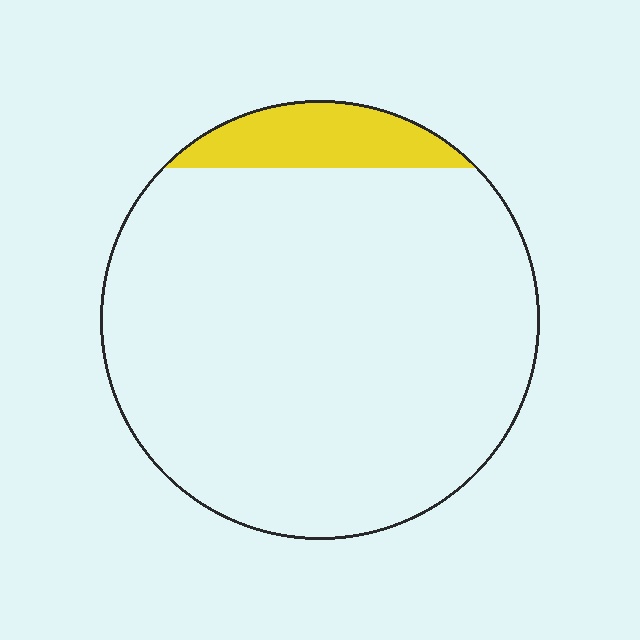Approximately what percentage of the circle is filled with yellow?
Approximately 10%.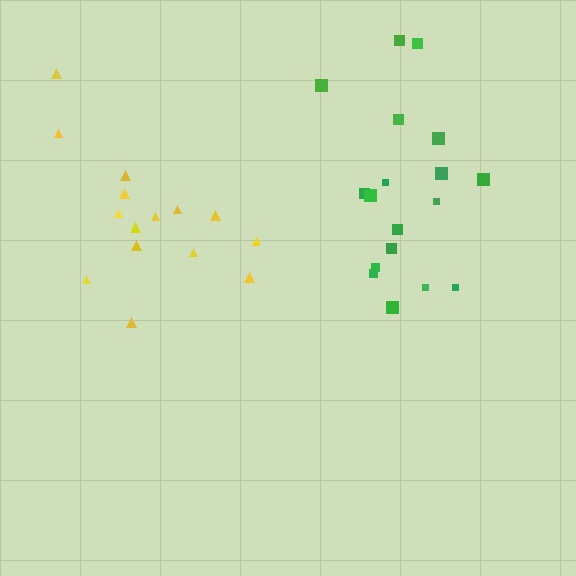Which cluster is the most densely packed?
Yellow.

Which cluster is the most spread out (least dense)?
Green.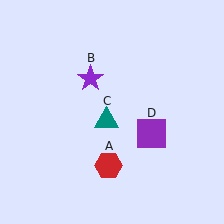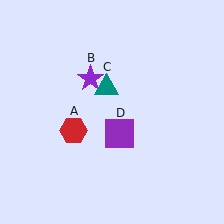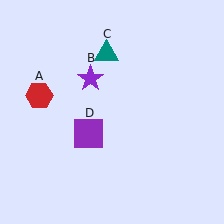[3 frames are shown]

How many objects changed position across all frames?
3 objects changed position: red hexagon (object A), teal triangle (object C), purple square (object D).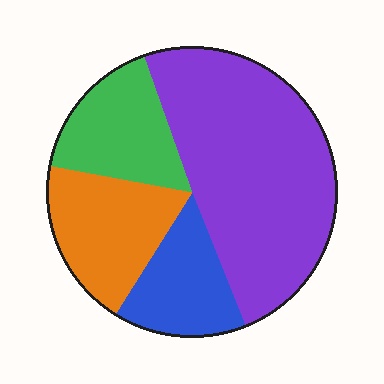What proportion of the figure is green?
Green takes up less than a quarter of the figure.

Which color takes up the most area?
Purple, at roughly 50%.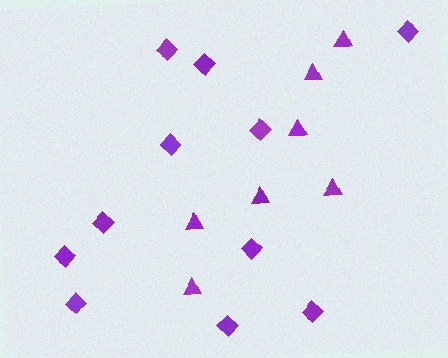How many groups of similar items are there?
There are 2 groups: one group of triangles (7) and one group of diamonds (11).